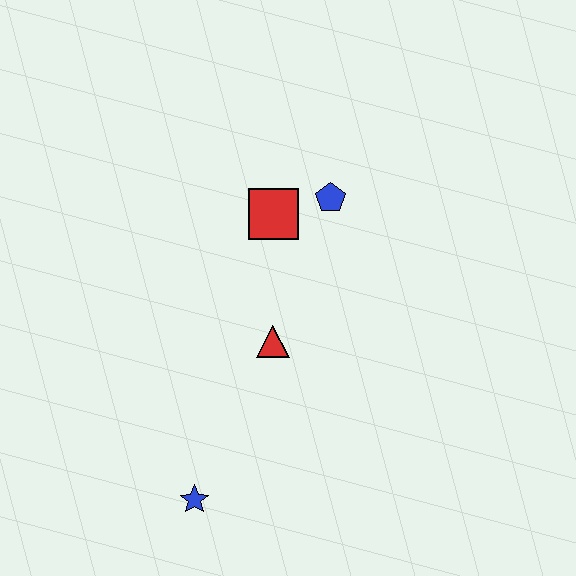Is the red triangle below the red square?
Yes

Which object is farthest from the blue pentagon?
The blue star is farthest from the blue pentagon.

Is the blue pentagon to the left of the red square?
No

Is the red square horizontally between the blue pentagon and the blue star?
Yes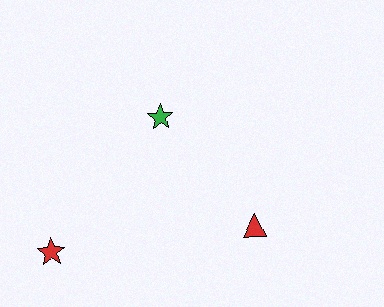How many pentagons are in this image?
There are no pentagons.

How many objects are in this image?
There are 3 objects.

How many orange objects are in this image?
There are no orange objects.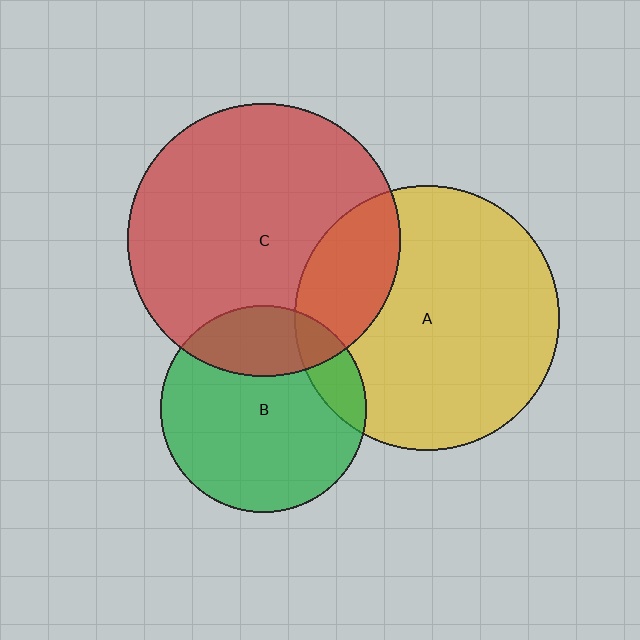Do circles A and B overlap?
Yes.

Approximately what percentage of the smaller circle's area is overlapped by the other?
Approximately 15%.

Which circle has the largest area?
Circle C (red).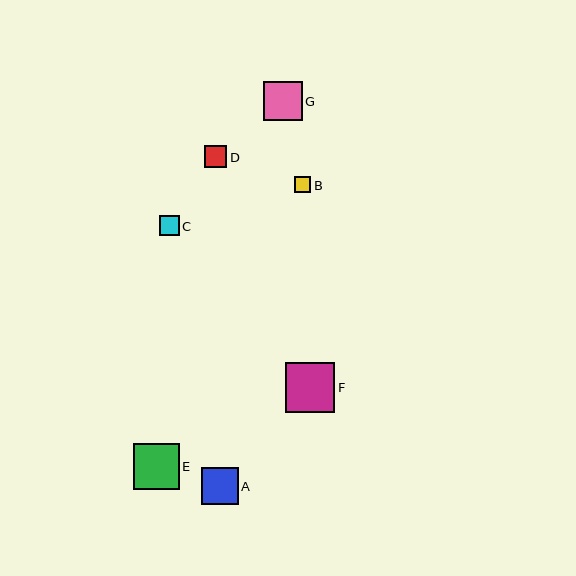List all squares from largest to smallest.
From largest to smallest: F, E, G, A, D, C, B.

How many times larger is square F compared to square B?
Square F is approximately 3.0 times the size of square B.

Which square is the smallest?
Square B is the smallest with a size of approximately 17 pixels.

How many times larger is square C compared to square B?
Square C is approximately 1.2 times the size of square B.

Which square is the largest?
Square F is the largest with a size of approximately 49 pixels.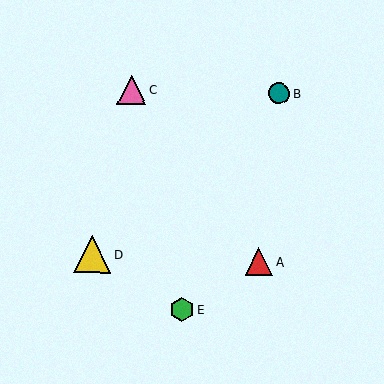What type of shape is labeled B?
Shape B is a teal circle.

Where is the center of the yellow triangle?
The center of the yellow triangle is at (92, 254).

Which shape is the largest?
The yellow triangle (labeled D) is the largest.